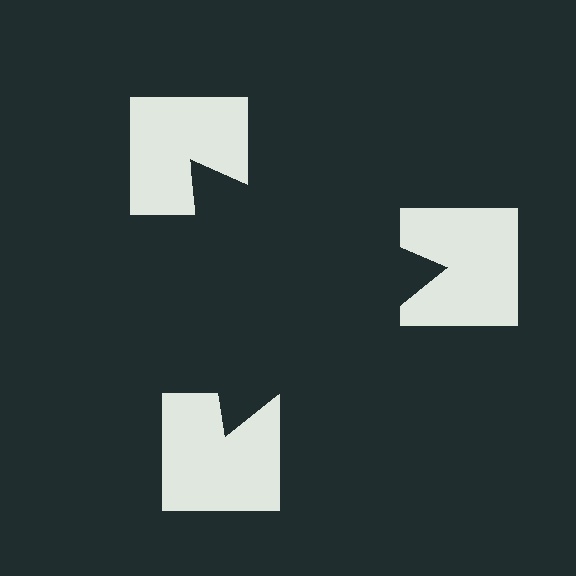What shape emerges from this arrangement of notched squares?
An illusory triangle — its edges are inferred from the aligned wedge cuts in the notched squares, not physically drawn.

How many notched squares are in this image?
There are 3 — one at each vertex of the illusory triangle.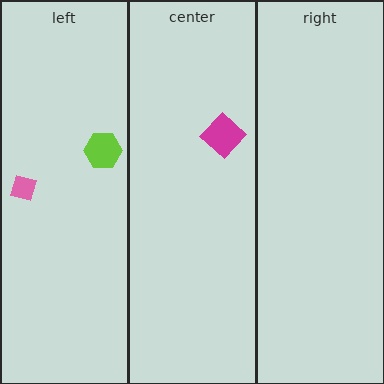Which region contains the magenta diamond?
The center region.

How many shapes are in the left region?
2.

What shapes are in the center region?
The magenta diamond.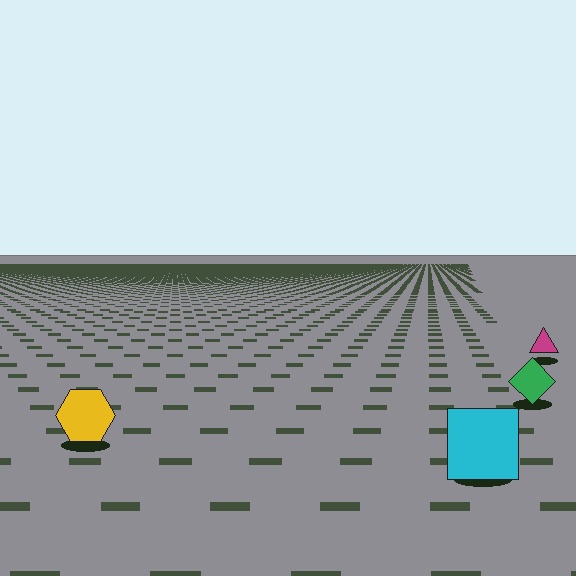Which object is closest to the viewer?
The cyan square is closest. The texture marks near it are larger and more spread out.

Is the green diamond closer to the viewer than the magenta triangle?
Yes. The green diamond is closer — you can tell from the texture gradient: the ground texture is coarser near it.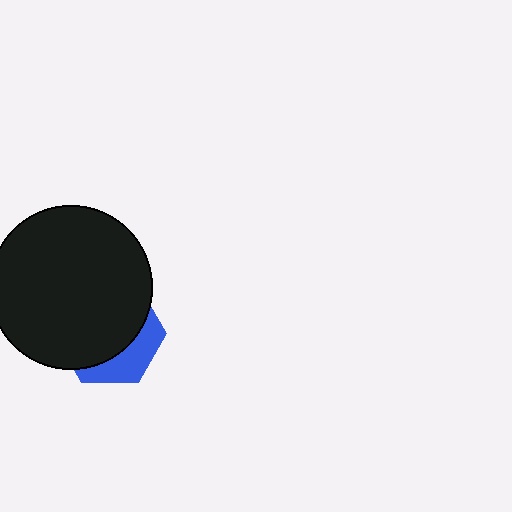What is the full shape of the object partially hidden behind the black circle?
The partially hidden object is a blue hexagon.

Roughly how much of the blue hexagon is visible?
A small part of it is visible (roughly 31%).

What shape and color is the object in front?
The object in front is a black circle.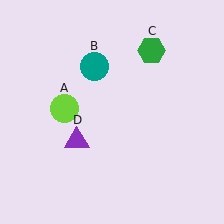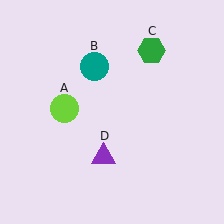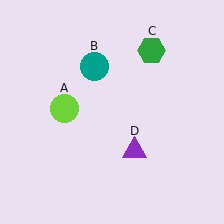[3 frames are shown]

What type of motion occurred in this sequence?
The purple triangle (object D) rotated counterclockwise around the center of the scene.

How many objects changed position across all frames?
1 object changed position: purple triangle (object D).